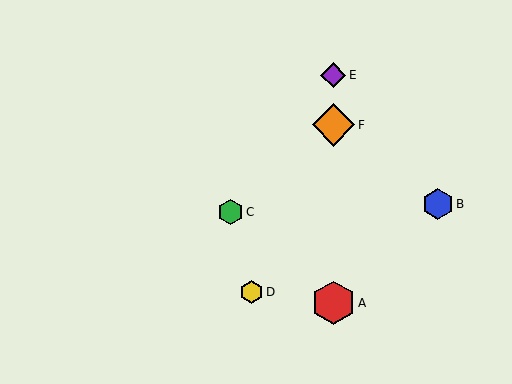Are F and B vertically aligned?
No, F is at x≈333 and B is at x≈438.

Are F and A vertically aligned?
Yes, both are at x≈333.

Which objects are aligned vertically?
Objects A, E, F are aligned vertically.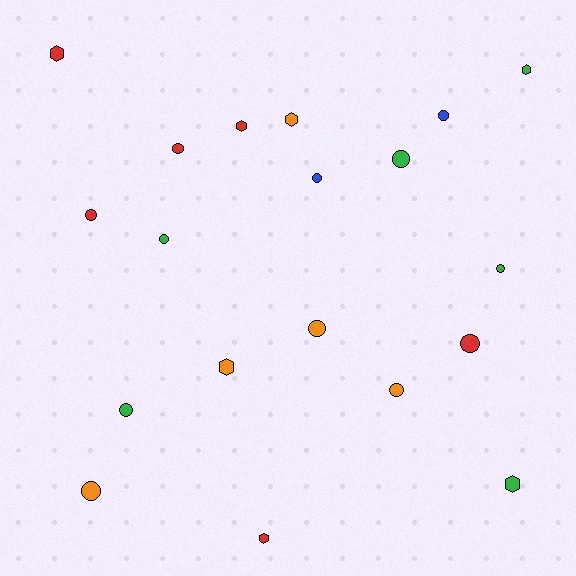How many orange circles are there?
There are 3 orange circles.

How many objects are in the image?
There are 19 objects.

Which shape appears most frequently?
Circle, with 12 objects.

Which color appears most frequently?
Green, with 6 objects.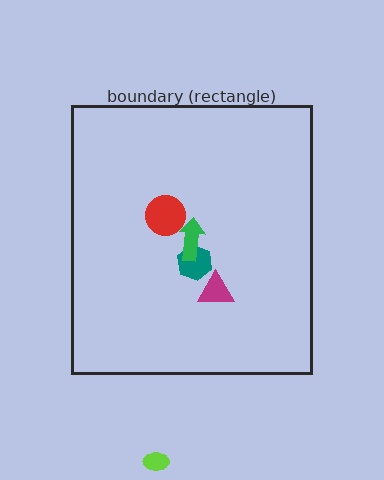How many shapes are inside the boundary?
4 inside, 1 outside.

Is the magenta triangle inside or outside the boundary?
Inside.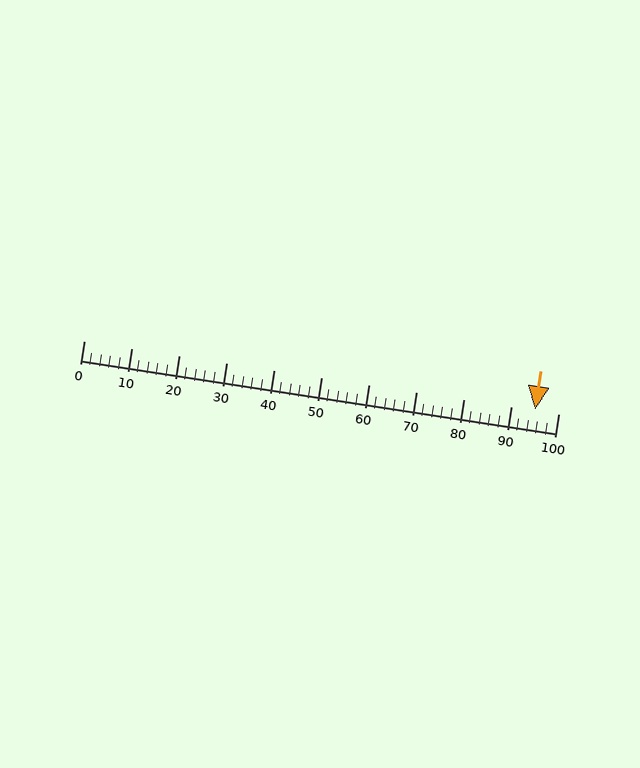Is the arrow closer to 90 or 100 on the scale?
The arrow is closer to 100.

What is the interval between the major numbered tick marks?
The major tick marks are spaced 10 units apart.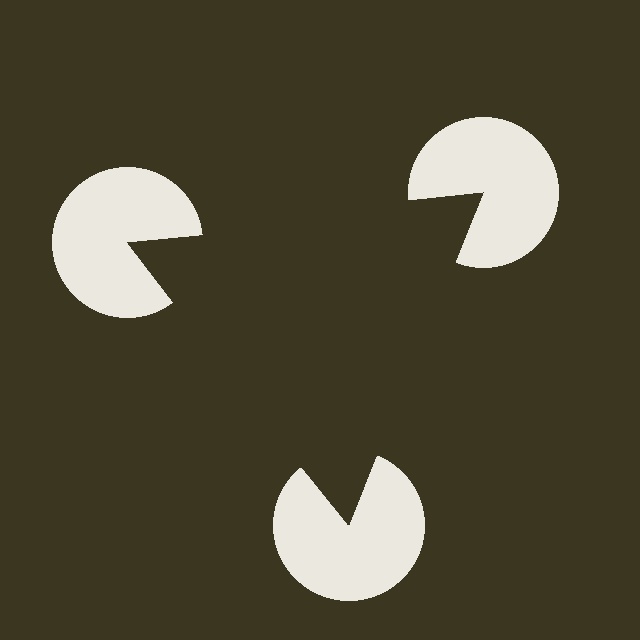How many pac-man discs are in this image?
There are 3 — one at each vertex of the illusory triangle.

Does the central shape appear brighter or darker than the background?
It typically appears slightly darker than the background, even though no actual brightness change is drawn.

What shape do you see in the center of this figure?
An illusory triangle — its edges are inferred from the aligned wedge cuts in the pac-man discs, not physically drawn.